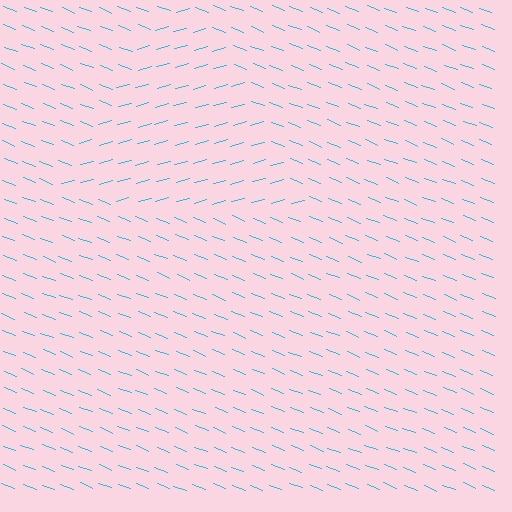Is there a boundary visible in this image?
Yes, there is a texture boundary formed by a change in line orientation.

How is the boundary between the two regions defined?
The boundary is defined purely by a change in line orientation (approximately 37 degrees difference). All lines are the same color and thickness.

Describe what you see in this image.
The image is filled with small cyan line segments. A triangle region in the image has lines oriented differently from the surrounding lines, creating a visible texture boundary.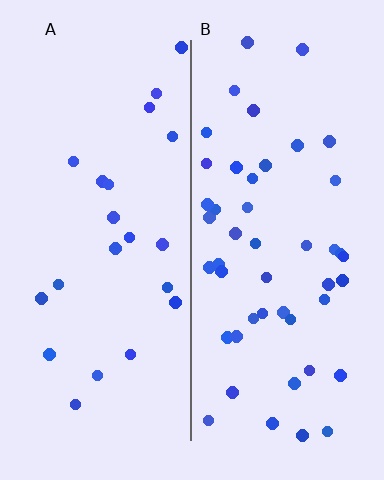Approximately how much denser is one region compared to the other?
Approximately 2.2× — region B over region A.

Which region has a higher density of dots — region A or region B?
B (the right).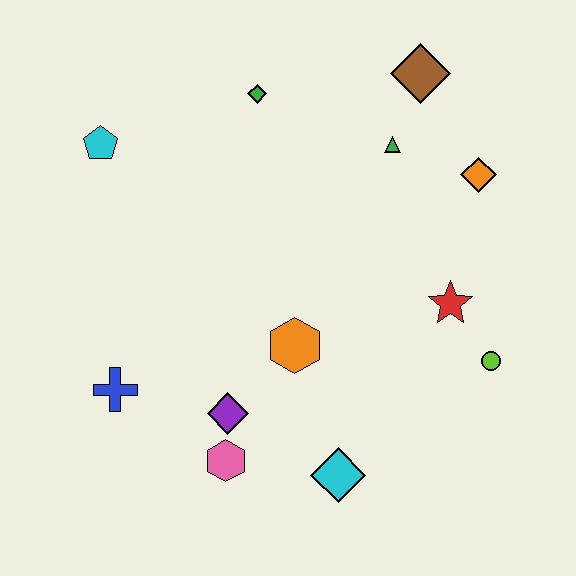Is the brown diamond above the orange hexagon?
Yes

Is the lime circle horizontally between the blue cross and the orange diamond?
No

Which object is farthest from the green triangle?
The blue cross is farthest from the green triangle.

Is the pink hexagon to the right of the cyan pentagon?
Yes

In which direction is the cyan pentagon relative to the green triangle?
The cyan pentagon is to the left of the green triangle.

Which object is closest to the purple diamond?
The pink hexagon is closest to the purple diamond.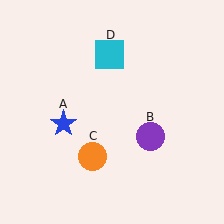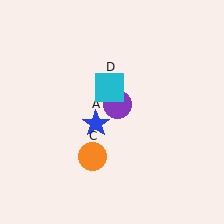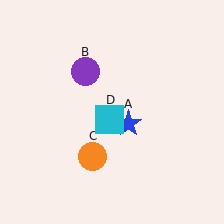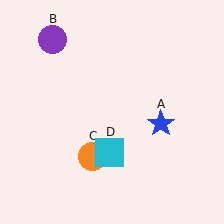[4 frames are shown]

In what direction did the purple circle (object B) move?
The purple circle (object B) moved up and to the left.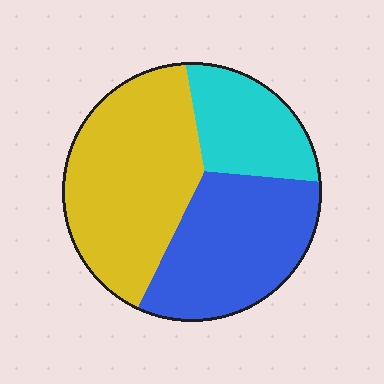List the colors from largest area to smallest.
From largest to smallest: yellow, blue, cyan.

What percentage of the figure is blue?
Blue covers 35% of the figure.